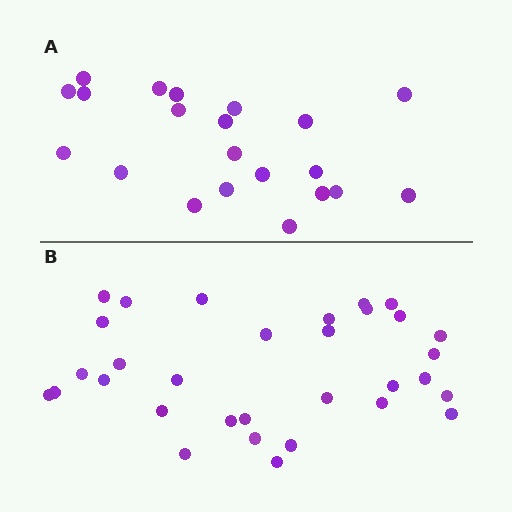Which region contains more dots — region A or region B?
Region B (the bottom region) has more dots.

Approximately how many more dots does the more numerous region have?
Region B has roughly 12 or so more dots than region A.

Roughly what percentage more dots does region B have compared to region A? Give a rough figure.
About 50% more.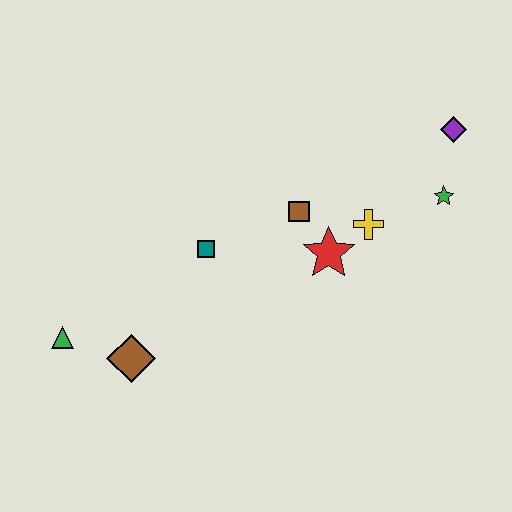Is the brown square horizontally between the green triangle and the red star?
Yes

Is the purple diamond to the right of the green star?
Yes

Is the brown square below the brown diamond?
No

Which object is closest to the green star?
The purple diamond is closest to the green star.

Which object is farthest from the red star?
The green triangle is farthest from the red star.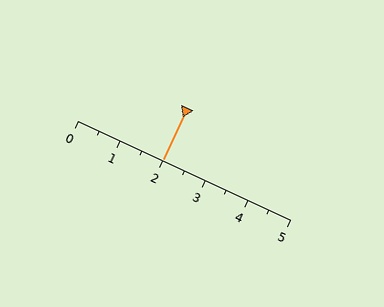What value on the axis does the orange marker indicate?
The marker indicates approximately 2.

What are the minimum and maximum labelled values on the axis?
The axis runs from 0 to 5.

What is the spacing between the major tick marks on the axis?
The major ticks are spaced 1 apart.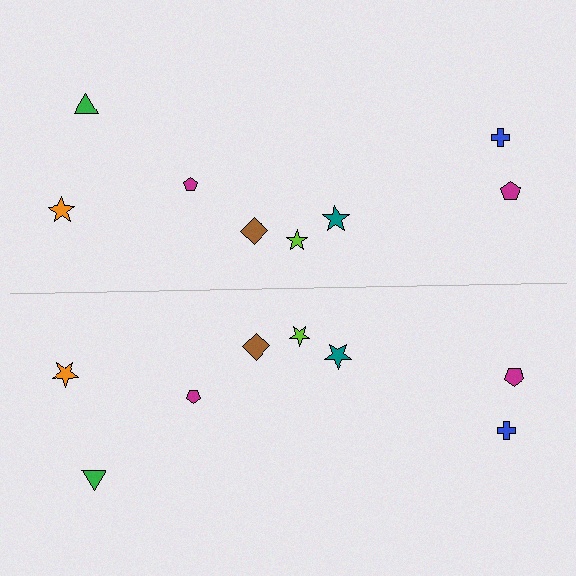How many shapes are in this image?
There are 16 shapes in this image.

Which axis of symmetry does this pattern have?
The pattern has a horizontal axis of symmetry running through the center of the image.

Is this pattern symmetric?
Yes, this pattern has bilateral (reflection) symmetry.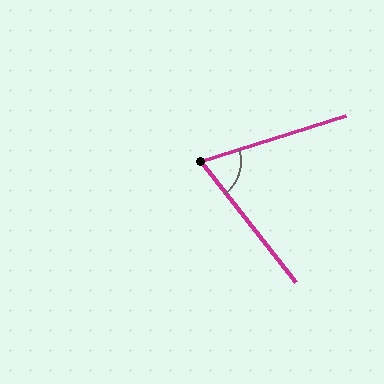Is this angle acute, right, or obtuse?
It is acute.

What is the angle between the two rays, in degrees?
Approximately 69 degrees.